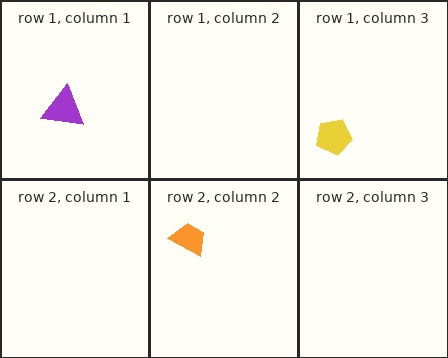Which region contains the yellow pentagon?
The row 1, column 3 region.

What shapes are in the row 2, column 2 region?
The orange trapezoid.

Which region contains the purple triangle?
The row 1, column 1 region.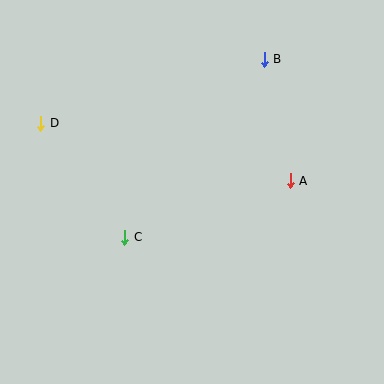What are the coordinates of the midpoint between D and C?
The midpoint between D and C is at (83, 180).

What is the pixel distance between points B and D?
The distance between B and D is 233 pixels.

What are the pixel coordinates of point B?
Point B is at (264, 59).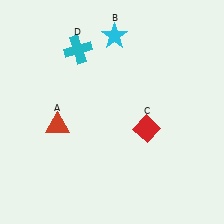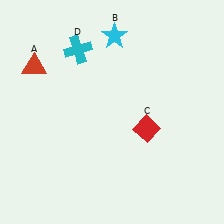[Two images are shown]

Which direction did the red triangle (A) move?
The red triangle (A) moved up.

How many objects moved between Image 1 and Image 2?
1 object moved between the two images.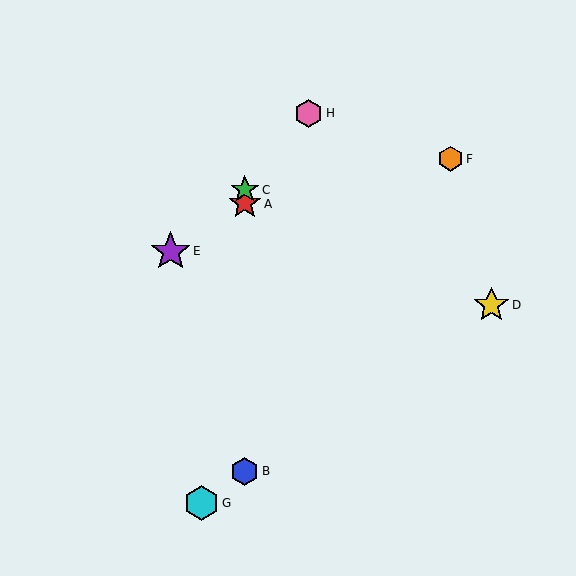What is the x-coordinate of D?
Object D is at x≈491.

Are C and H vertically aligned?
No, C is at x≈245 and H is at x≈309.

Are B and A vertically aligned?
Yes, both are at x≈245.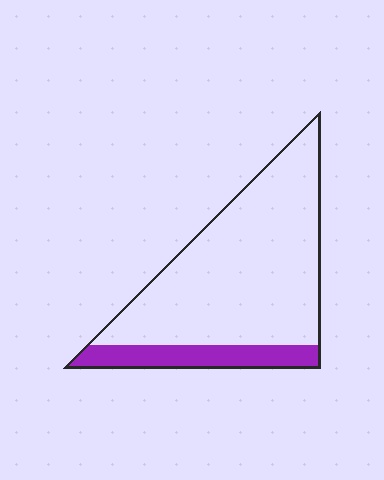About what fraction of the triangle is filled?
About one sixth (1/6).